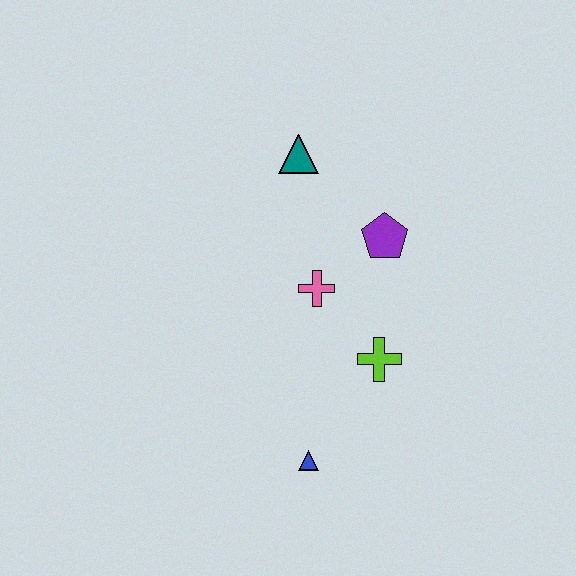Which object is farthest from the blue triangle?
The teal triangle is farthest from the blue triangle.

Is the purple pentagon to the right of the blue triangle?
Yes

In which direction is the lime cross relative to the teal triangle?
The lime cross is below the teal triangle.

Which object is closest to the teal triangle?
The purple pentagon is closest to the teal triangle.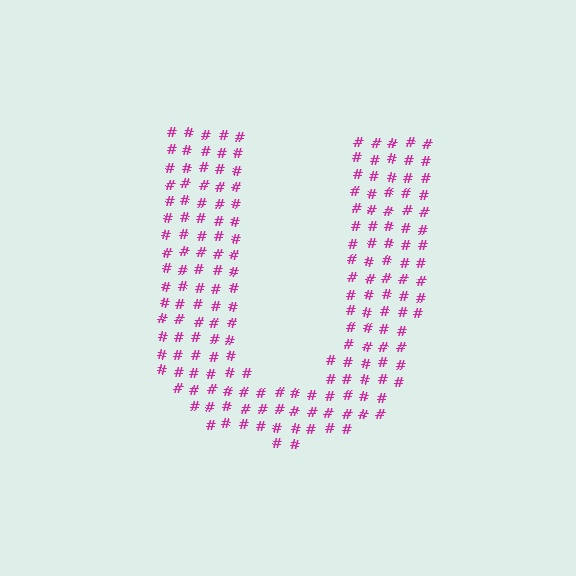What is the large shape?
The large shape is the letter U.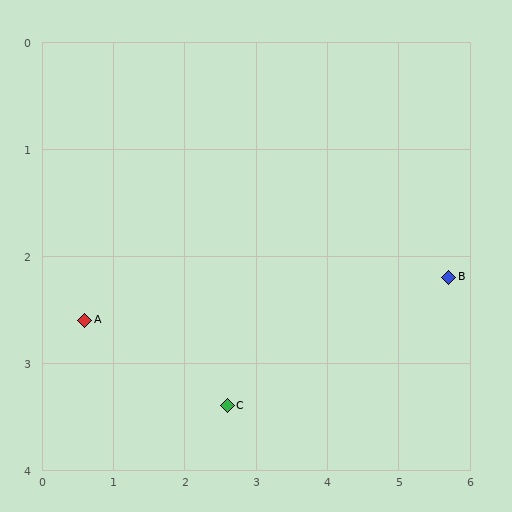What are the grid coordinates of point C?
Point C is at approximately (2.6, 3.4).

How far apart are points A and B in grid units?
Points A and B are about 5.1 grid units apart.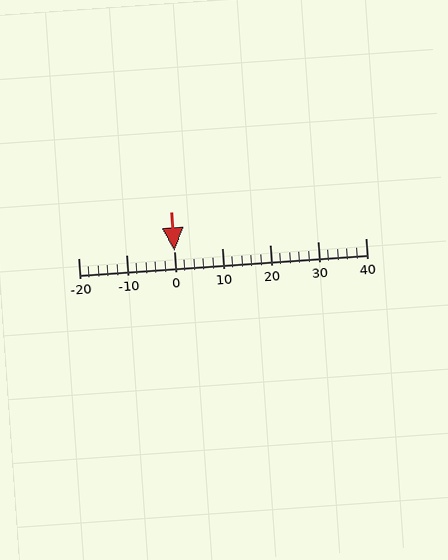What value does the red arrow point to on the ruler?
The red arrow points to approximately 0.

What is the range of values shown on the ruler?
The ruler shows values from -20 to 40.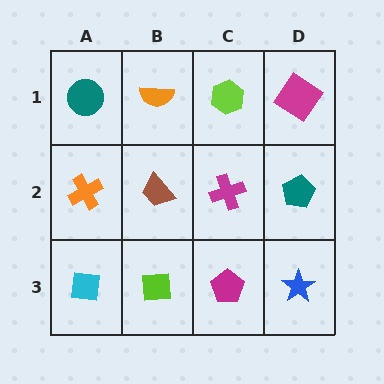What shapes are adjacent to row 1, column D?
A teal pentagon (row 2, column D), a lime hexagon (row 1, column C).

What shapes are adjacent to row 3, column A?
An orange cross (row 2, column A), a lime square (row 3, column B).